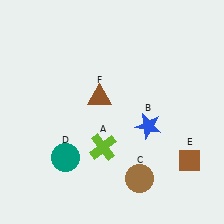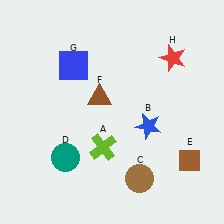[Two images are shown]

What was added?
A blue square (G), a red star (H) were added in Image 2.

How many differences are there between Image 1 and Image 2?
There are 2 differences between the two images.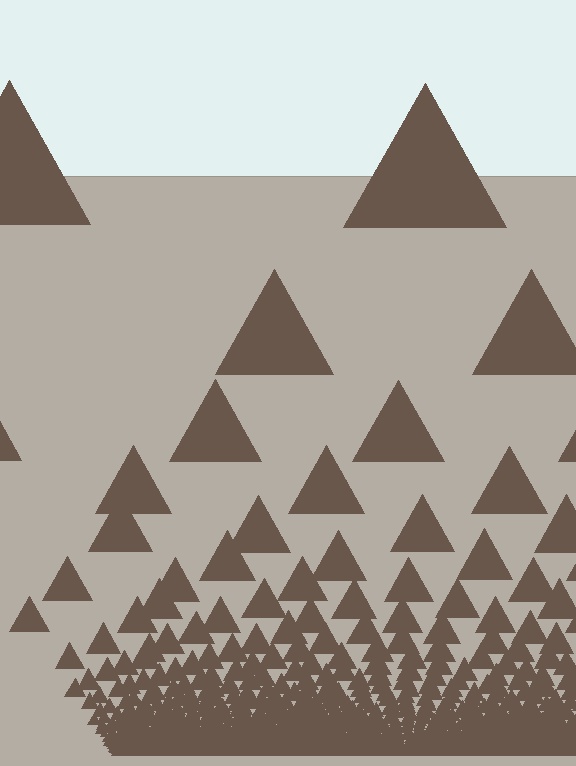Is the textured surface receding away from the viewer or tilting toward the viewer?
The surface appears to tilt toward the viewer. Texture elements get larger and sparser toward the top.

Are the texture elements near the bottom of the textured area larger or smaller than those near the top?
Smaller. The gradient is inverted — elements near the bottom are smaller and denser.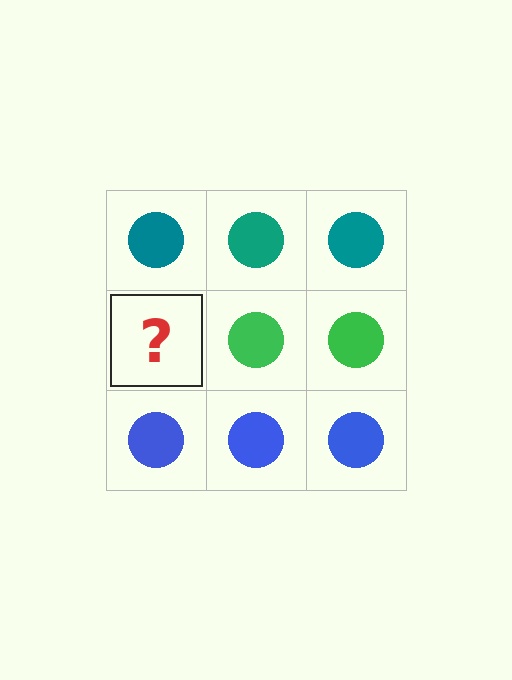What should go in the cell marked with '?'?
The missing cell should contain a green circle.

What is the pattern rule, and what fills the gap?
The rule is that each row has a consistent color. The gap should be filled with a green circle.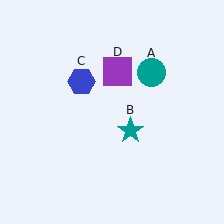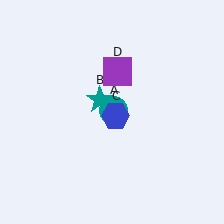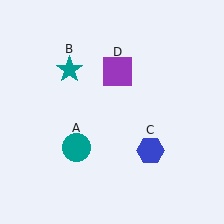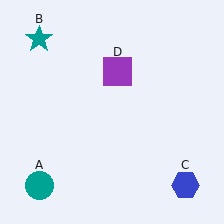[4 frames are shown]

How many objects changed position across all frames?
3 objects changed position: teal circle (object A), teal star (object B), blue hexagon (object C).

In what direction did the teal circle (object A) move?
The teal circle (object A) moved down and to the left.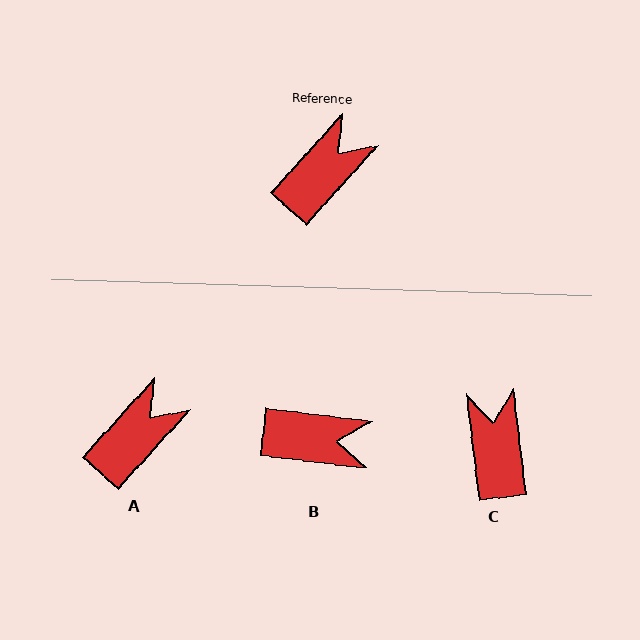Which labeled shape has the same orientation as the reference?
A.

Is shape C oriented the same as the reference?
No, it is off by about 49 degrees.